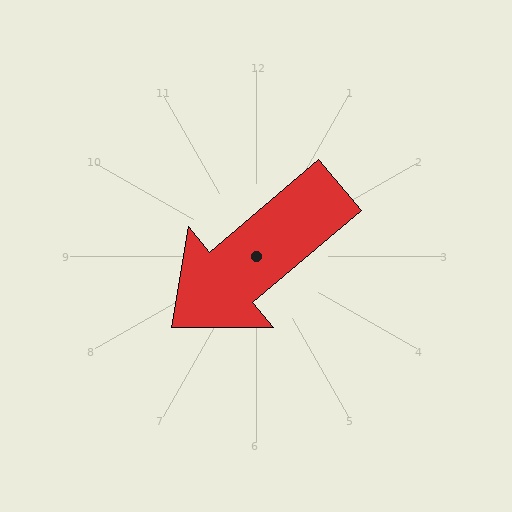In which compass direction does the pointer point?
Southwest.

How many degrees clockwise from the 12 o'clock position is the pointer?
Approximately 230 degrees.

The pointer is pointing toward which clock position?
Roughly 8 o'clock.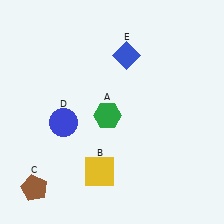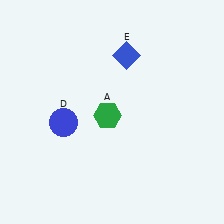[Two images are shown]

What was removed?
The brown pentagon (C), the yellow square (B) were removed in Image 2.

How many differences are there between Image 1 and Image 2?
There are 2 differences between the two images.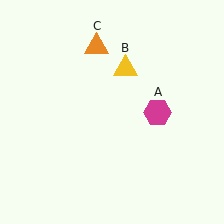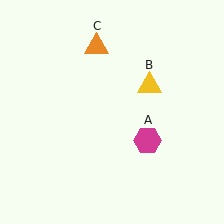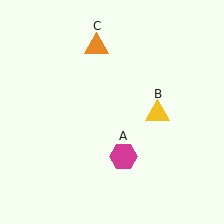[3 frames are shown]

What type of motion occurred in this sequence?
The magenta hexagon (object A), yellow triangle (object B) rotated clockwise around the center of the scene.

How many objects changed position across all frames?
2 objects changed position: magenta hexagon (object A), yellow triangle (object B).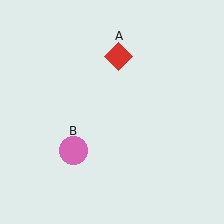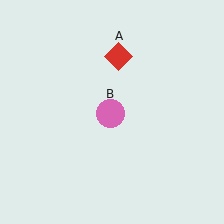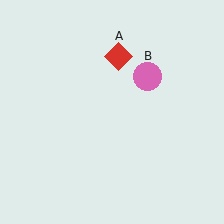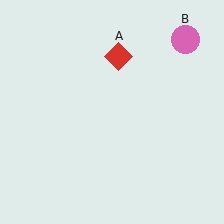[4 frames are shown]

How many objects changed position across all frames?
1 object changed position: pink circle (object B).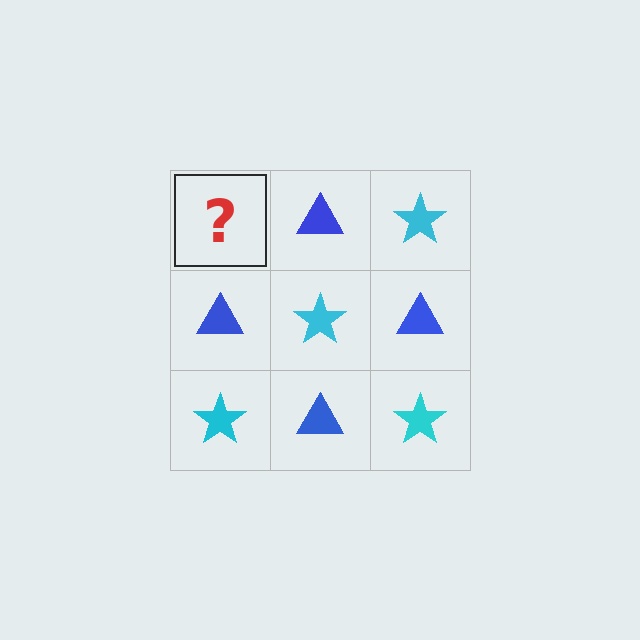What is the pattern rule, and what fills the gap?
The rule is that it alternates cyan star and blue triangle in a checkerboard pattern. The gap should be filled with a cyan star.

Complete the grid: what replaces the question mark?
The question mark should be replaced with a cyan star.